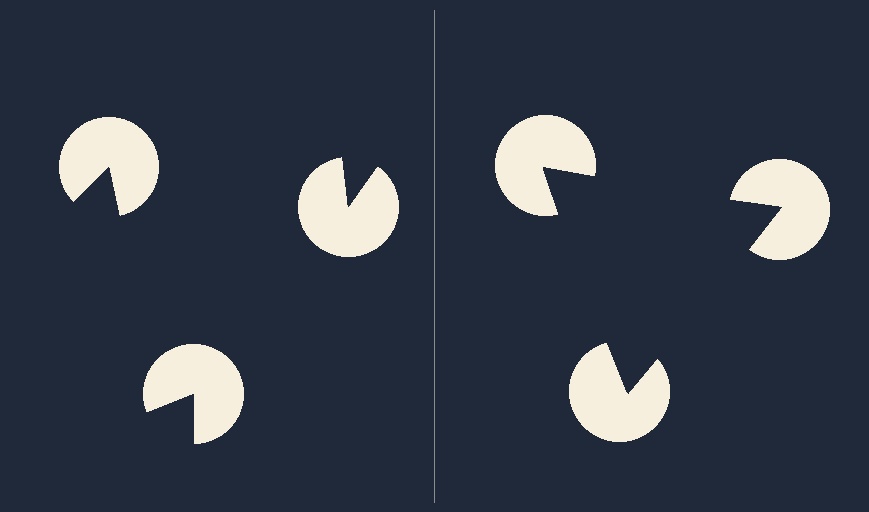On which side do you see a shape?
An illusory triangle appears on the right side. On the left side the wedge cuts are rotated, so no coherent shape forms.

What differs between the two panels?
The pac-man discs are positioned identically on both sides; only the wedge orientations differ. On the right they align to a triangle; on the left they are misaligned.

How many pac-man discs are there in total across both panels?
6 — 3 on each side.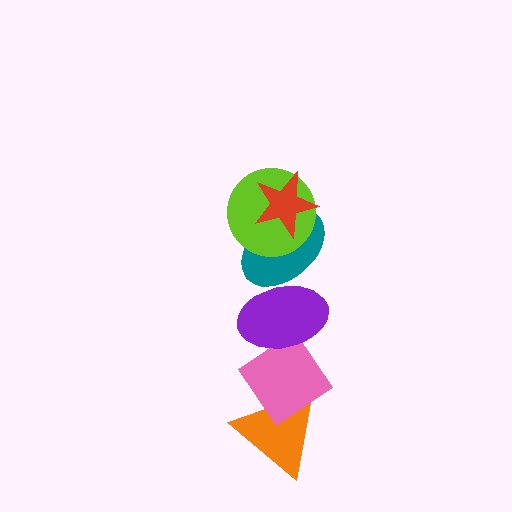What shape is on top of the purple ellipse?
The teal ellipse is on top of the purple ellipse.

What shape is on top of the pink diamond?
The purple ellipse is on top of the pink diamond.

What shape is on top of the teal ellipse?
The lime circle is on top of the teal ellipse.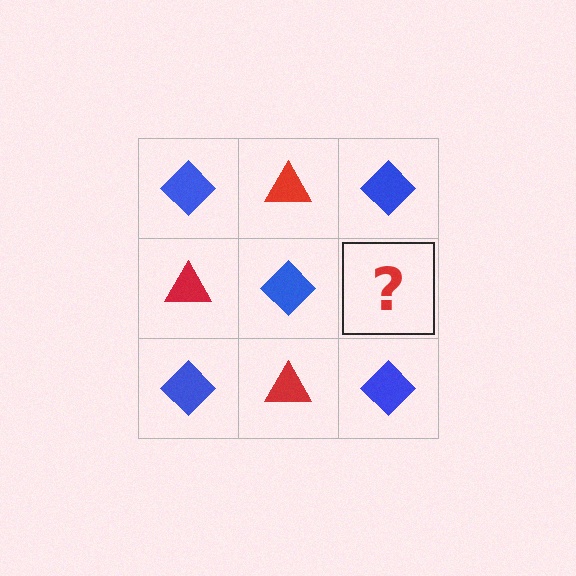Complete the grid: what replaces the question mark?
The question mark should be replaced with a red triangle.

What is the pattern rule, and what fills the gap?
The rule is that it alternates blue diamond and red triangle in a checkerboard pattern. The gap should be filled with a red triangle.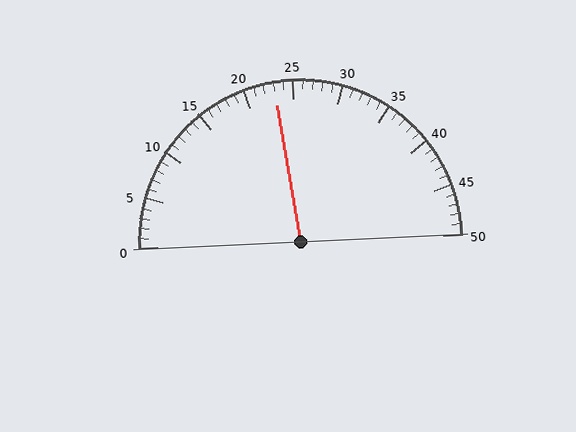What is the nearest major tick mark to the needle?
The nearest major tick mark is 25.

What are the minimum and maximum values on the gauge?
The gauge ranges from 0 to 50.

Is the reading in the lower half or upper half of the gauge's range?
The reading is in the lower half of the range (0 to 50).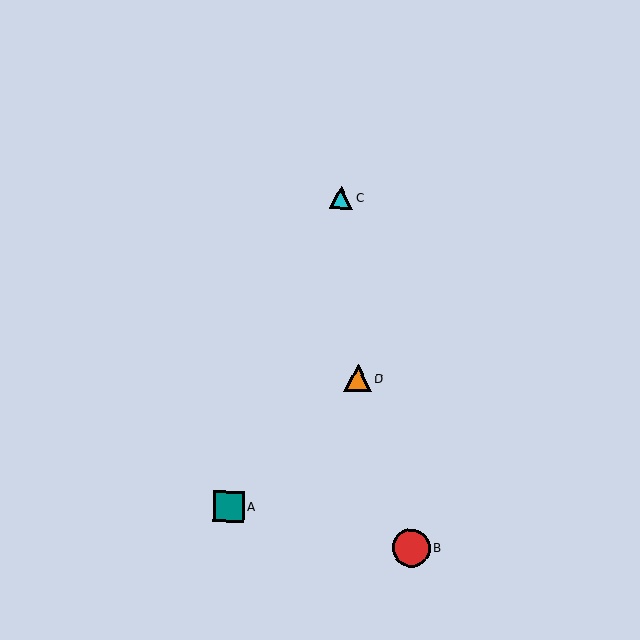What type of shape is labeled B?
Shape B is a red circle.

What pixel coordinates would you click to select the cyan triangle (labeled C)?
Click at (341, 198) to select the cyan triangle C.